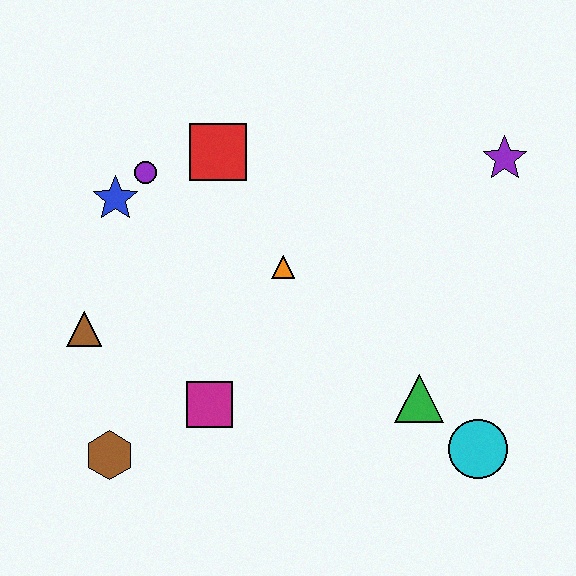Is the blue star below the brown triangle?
No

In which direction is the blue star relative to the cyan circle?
The blue star is to the left of the cyan circle.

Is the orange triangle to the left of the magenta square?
No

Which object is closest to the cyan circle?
The green triangle is closest to the cyan circle.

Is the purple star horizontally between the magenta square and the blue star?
No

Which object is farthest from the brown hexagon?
The purple star is farthest from the brown hexagon.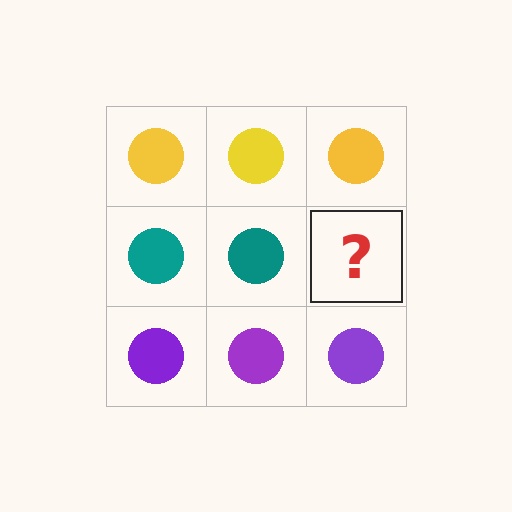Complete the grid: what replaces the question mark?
The question mark should be replaced with a teal circle.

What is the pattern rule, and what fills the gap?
The rule is that each row has a consistent color. The gap should be filled with a teal circle.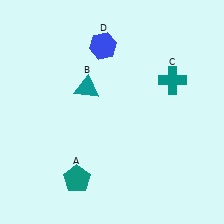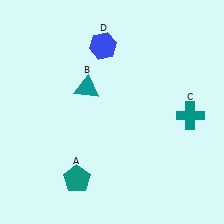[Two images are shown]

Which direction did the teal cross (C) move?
The teal cross (C) moved down.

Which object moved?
The teal cross (C) moved down.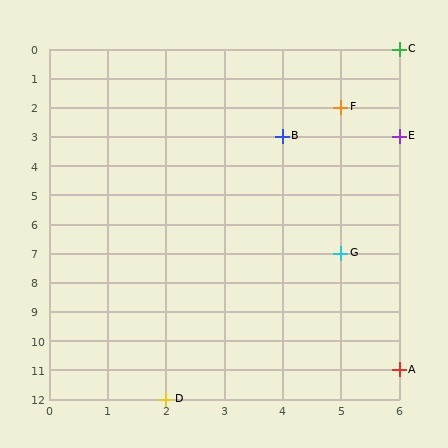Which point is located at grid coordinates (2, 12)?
Point D is at (2, 12).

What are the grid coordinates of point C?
Point C is at grid coordinates (6, 0).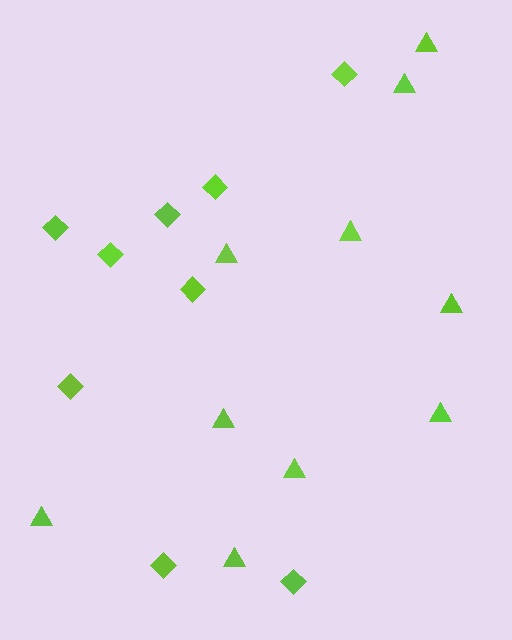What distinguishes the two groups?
There are 2 groups: one group of triangles (10) and one group of diamonds (9).